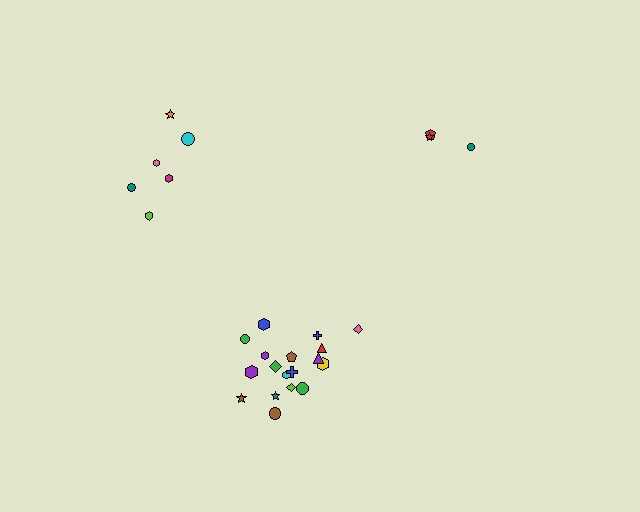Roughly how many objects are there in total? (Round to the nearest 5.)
Roughly 25 objects in total.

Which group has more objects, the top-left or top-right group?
The top-left group.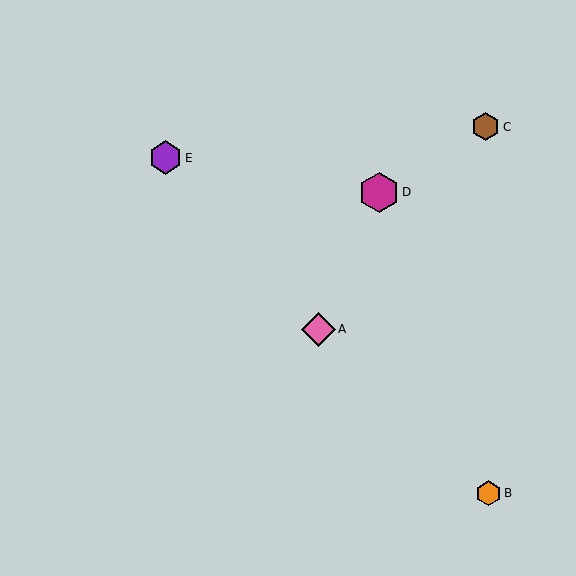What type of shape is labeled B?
Shape B is an orange hexagon.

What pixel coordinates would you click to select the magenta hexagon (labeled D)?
Click at (379, 192) to select the magenta hexagon D.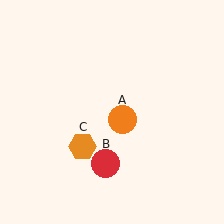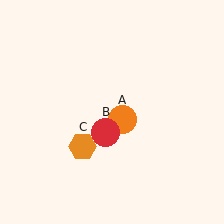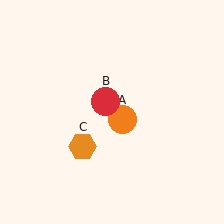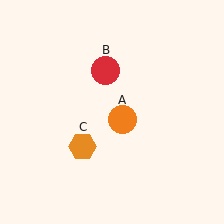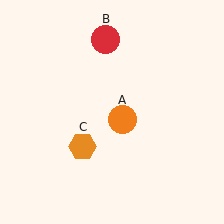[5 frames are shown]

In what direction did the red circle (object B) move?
The red circle (object B) moved up.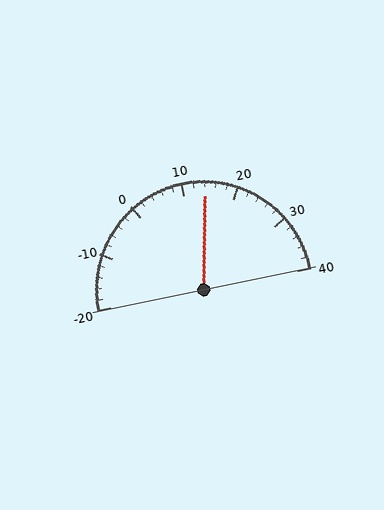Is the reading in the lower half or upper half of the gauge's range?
The reading is in the upper half of the range (-20 to 40).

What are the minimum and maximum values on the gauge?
The gauge ranges from -20 to 40.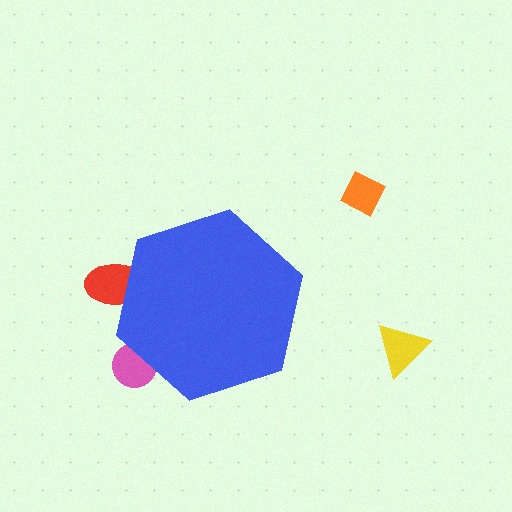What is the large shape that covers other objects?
A blue hexagon.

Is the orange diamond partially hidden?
No, the orange diamond is fully visible.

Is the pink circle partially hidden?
Yes, the pink circle is partially hidden behind the blue hexagon.